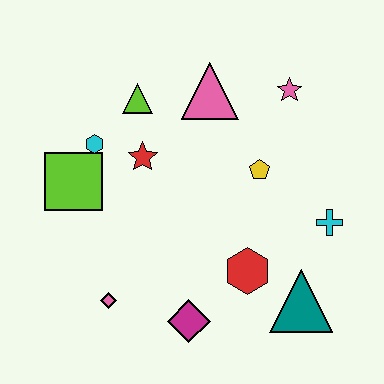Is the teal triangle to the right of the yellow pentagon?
Yes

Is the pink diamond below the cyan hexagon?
Yes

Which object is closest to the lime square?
The cyan hexagon is closest to the lime square.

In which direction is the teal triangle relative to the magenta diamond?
The teal triangle is to the right of the magenta diamond.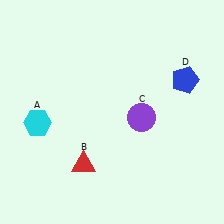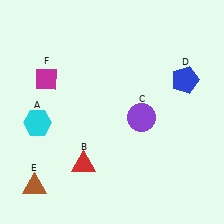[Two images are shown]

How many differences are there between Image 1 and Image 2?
There are 2 differences between the two images.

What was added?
A brown triangle (E), a magenta diamond (F) were added in Image 2.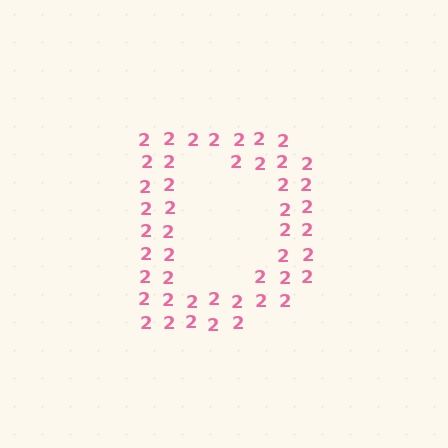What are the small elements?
The small elements are digit 2's.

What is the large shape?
The large shape is the letter D.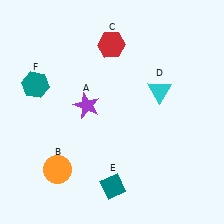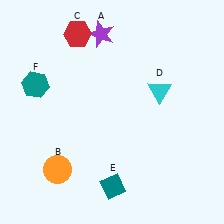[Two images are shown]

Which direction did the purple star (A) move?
The purple star (A) moved up.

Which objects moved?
The objects that moved are: the purple star (A), the red hexagon (C).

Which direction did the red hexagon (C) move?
The red hexagon (C) moved left.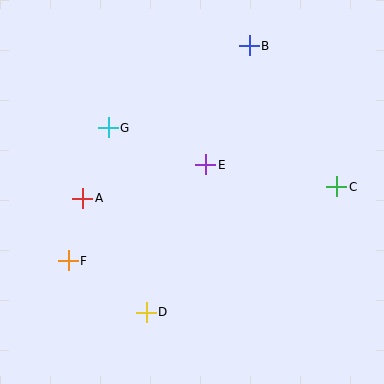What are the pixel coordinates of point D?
Point D is at (146, 312).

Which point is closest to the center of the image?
Point E at (206, 165) is closest to the center.